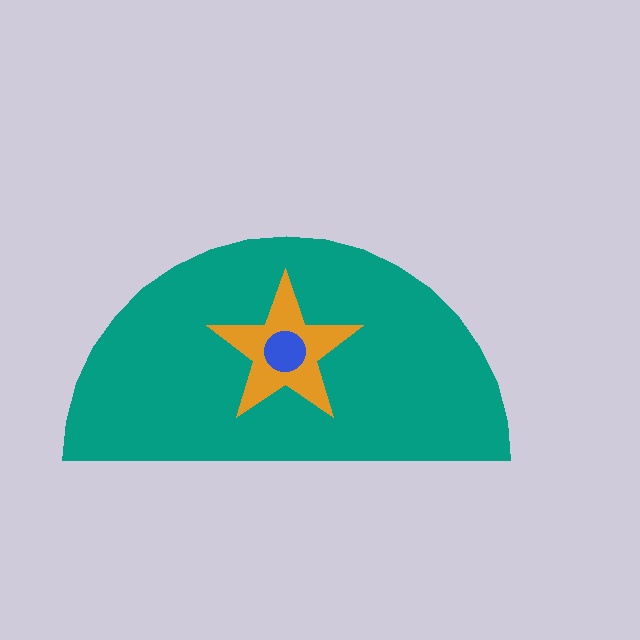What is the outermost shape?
The teal semicircle.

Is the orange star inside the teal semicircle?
Yes.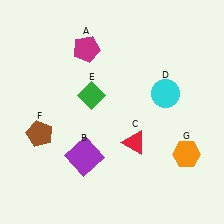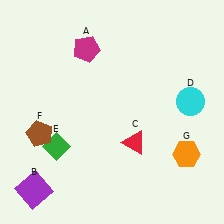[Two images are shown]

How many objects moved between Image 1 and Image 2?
3 objects moved between the two images.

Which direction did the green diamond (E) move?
The green diamond (E) moved down.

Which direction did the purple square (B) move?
The purple square (B) moved left.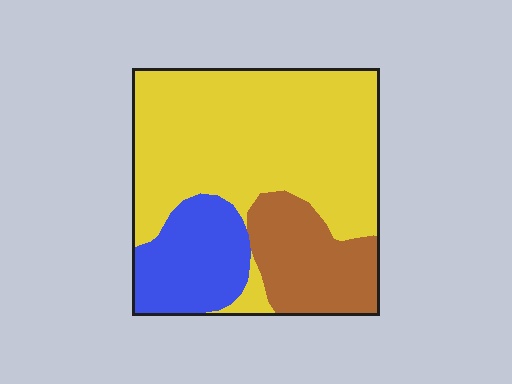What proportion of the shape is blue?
Blue takes up less than a quarter of the shape.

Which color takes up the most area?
Yellow, at roughly 60%.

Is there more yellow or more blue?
Yellow.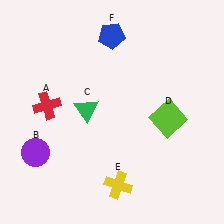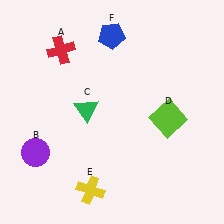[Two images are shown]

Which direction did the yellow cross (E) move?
The yellow cross (E) moved left.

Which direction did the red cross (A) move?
The red cross (A) moved up.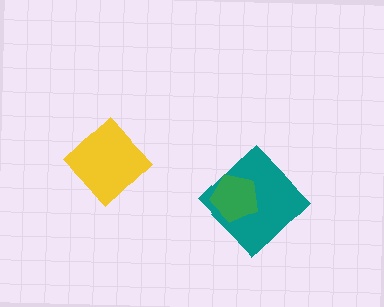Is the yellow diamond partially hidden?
No, no other shape covers it.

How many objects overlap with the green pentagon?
1 object overlaps with the green pentagon.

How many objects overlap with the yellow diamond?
0 objects overlap with the yellow diamond.